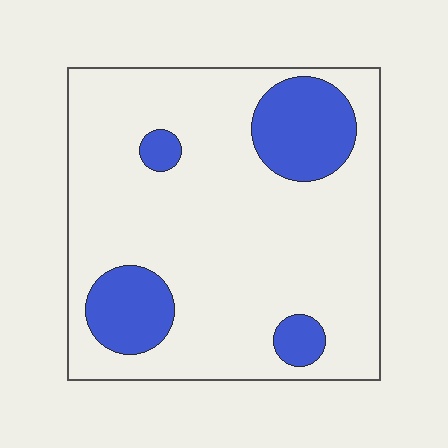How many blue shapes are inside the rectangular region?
4.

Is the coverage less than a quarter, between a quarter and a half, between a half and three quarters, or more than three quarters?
Less than a quarter.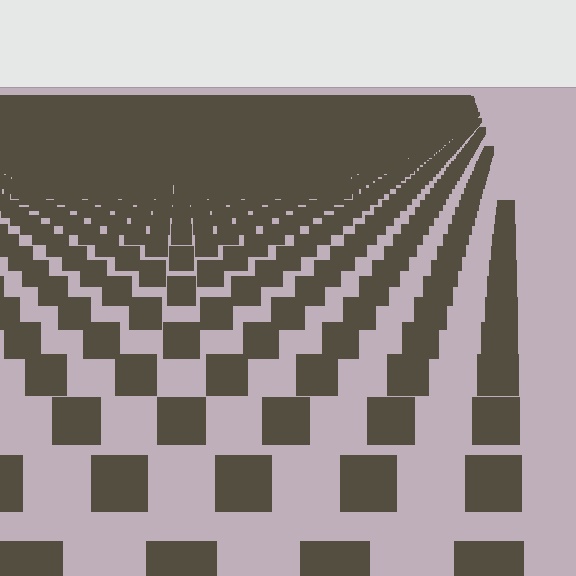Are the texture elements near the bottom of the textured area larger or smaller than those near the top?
Larger. Near the bottom, elements are closer to the viewer and appear at a bigger on-screen size.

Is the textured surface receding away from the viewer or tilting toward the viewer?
The surface is receding away from the viewer. Texture elements get smaller and denser toward the top.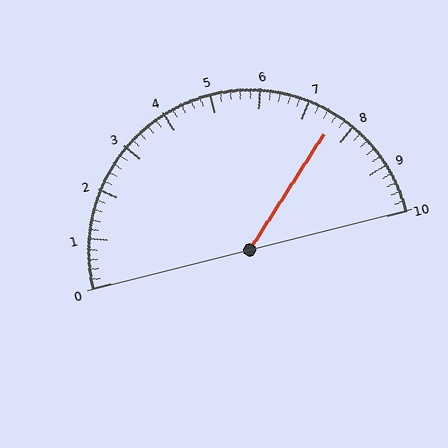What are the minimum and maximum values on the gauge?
The gauge ranges from 0 to 10.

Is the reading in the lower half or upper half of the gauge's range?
The reading is in the upper half of the range (0 to 10).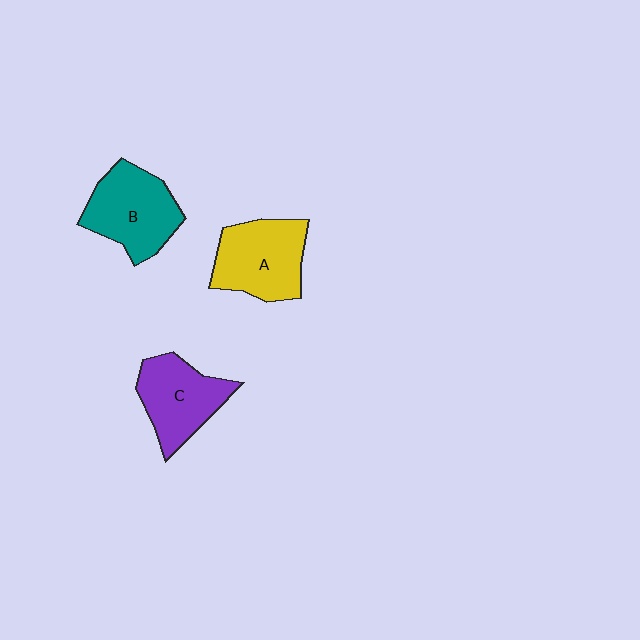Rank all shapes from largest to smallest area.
From largest to smallest: A (yellow), B (teal), C (purple).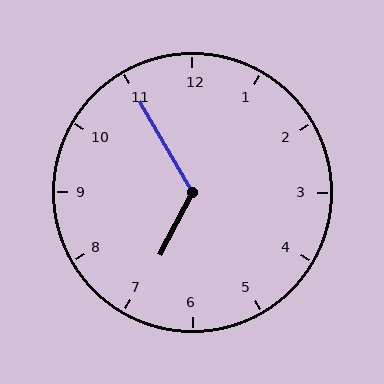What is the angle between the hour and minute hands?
Approximately 122 degrees.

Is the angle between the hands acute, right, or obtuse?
It is obtuse.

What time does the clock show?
6:55.